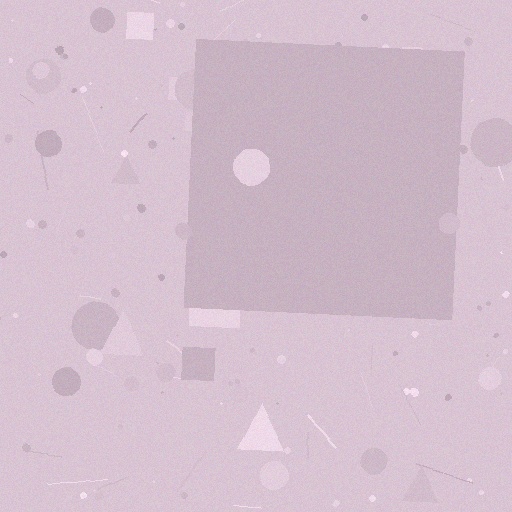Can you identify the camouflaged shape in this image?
The camouflaged shape is a square.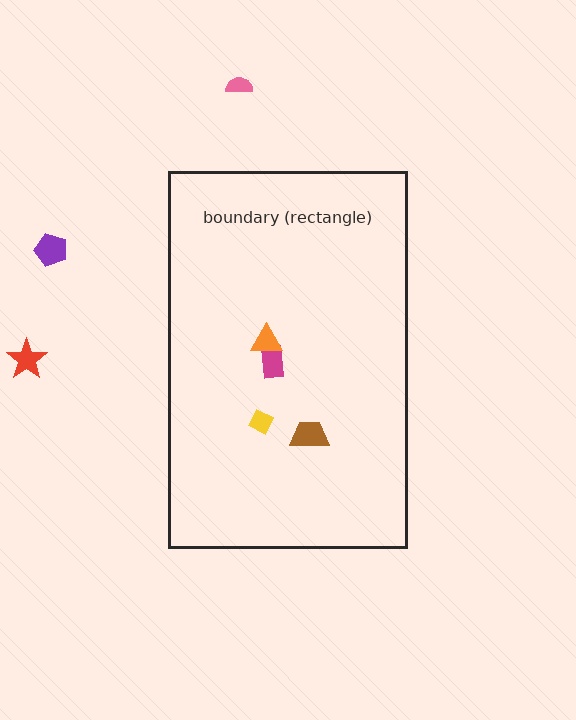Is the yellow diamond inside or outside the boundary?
Inside.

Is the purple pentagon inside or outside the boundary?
Outside.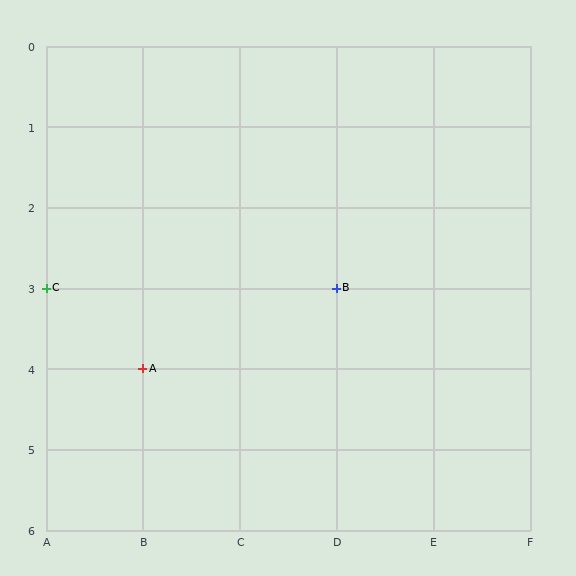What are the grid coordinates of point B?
Point B is at grid coordinates (D, 3).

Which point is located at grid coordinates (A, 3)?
Point C is at (A, 3).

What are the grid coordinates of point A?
Point A is at grid coordinates (B, 4).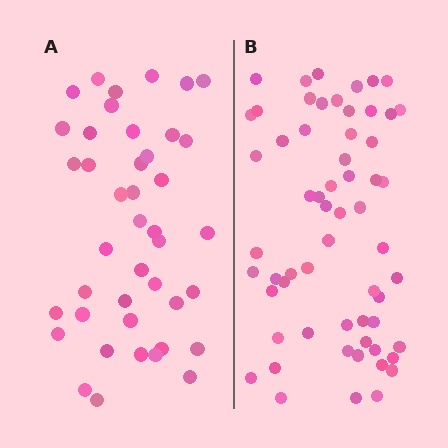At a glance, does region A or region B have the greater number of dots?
Region B (the right region) has more dots.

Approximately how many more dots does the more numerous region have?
Region B has approximately 20 more dots than region A.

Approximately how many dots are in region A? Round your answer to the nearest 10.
About 40 dots. (The exact count is 42, which rounds to 40.)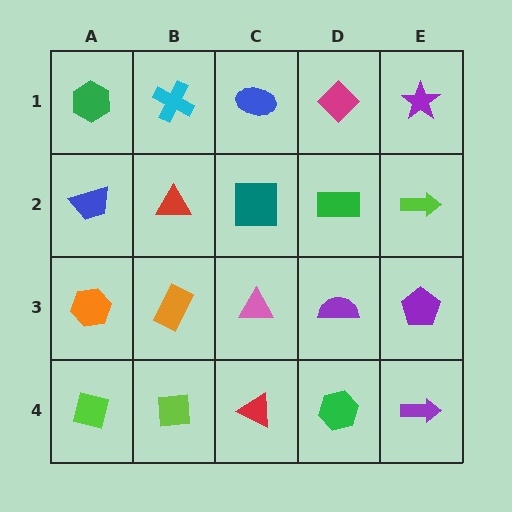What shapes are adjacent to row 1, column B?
A red triangle (row 2, column B), a green hexagon (row 1, column A), a blue ellipse (row 1, column C).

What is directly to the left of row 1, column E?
A magenta diamond.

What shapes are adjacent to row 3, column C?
A teal square (row 2, column C), a red triangle (row 4, column C), an orange rectangle (row 3, column B), a purple semicircle (row 3, column D).